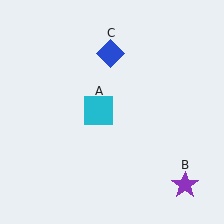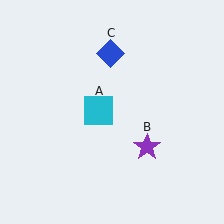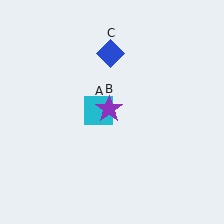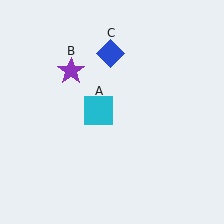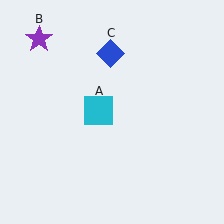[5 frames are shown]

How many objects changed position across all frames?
1 object changed position: purple star (object B).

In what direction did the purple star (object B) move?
The purple star (object B) moved up and to the left.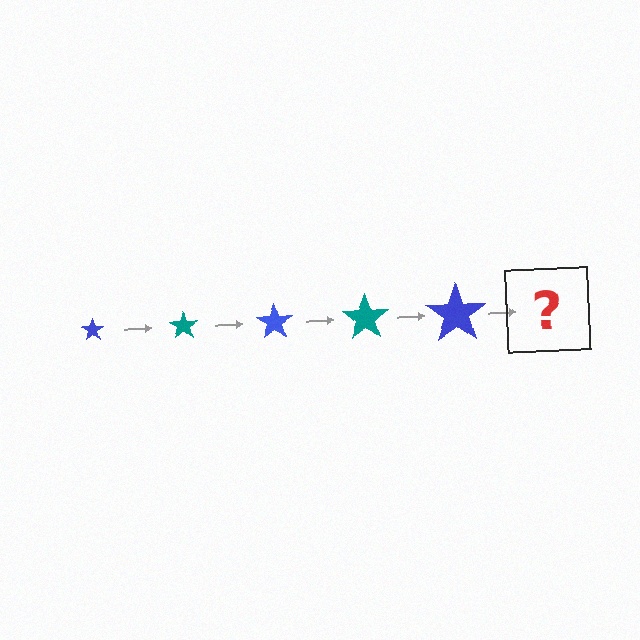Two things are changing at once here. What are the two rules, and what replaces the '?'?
The two rules are that the star grows larger each step and the color cycles through blue and teal. The '?' should be a teal star, larger than the previous one.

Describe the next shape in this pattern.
It should be a teal star, larger than the previous one.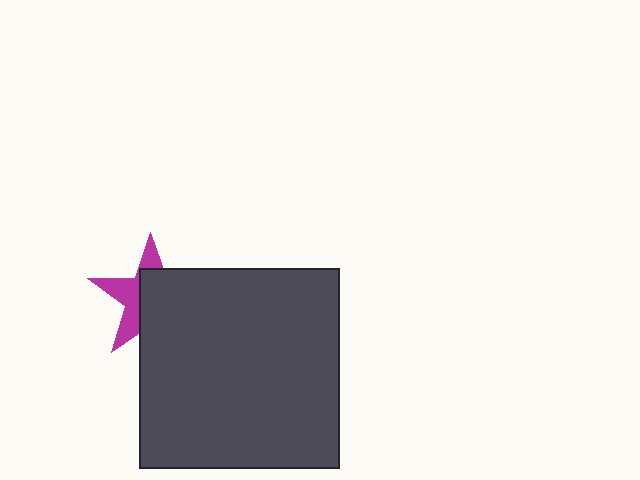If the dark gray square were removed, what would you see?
You would see the complete magenta star.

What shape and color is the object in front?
The object in front is a dark gray square.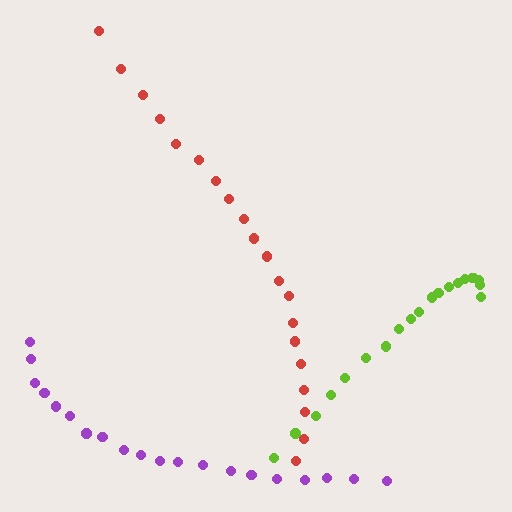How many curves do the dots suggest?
There are 3 distinct paths.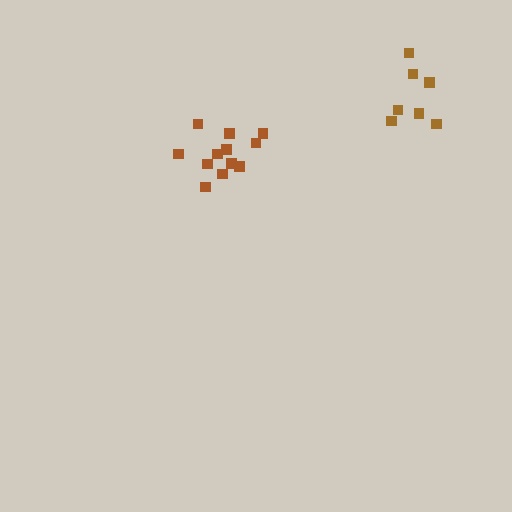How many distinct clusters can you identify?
There are 2 distinct clusters.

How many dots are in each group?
Group 1: 12 dots, Group 2: 7 dots (19 total).